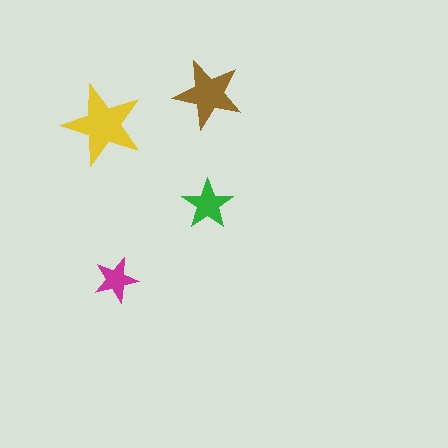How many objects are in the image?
There are 4 objects in the image.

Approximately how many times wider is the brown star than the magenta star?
About 1.5 times wider.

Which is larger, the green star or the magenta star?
The green one.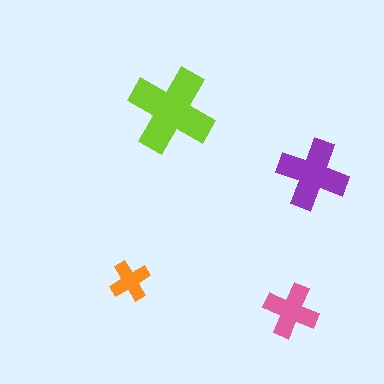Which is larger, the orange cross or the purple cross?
The purple one.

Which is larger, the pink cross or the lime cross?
The lime one.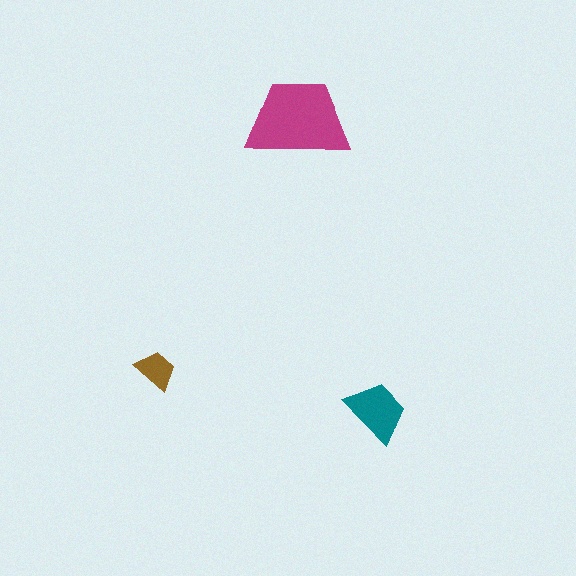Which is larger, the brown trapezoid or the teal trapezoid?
The teal one.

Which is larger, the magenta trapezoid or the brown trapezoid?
The magenta one.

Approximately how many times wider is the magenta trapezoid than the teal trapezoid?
About 1.5 times wider.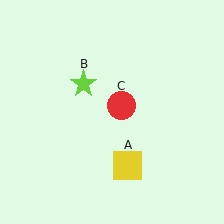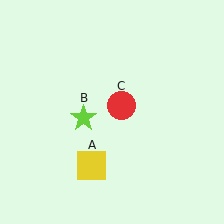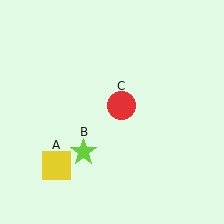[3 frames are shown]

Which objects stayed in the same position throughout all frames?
Red circle (object C) remained stationary.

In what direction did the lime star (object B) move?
The lime star (object B) moved down.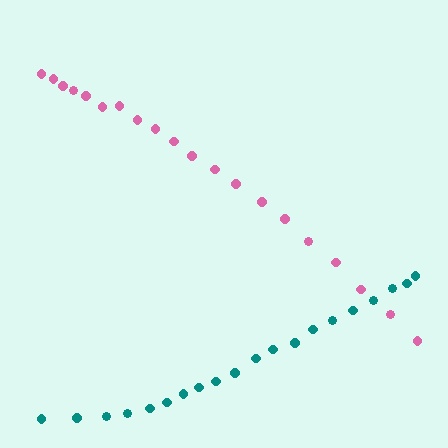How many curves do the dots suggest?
There are 2 distinct paths.